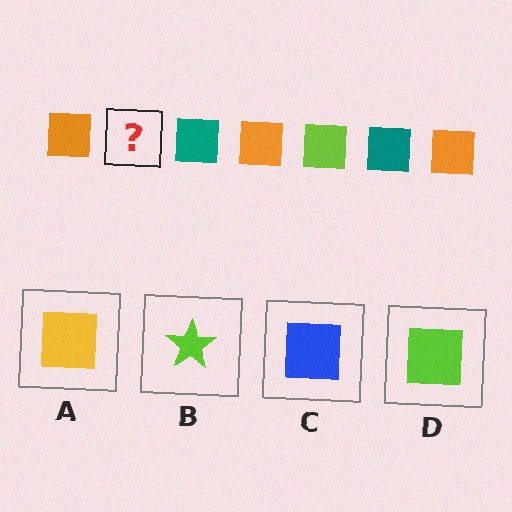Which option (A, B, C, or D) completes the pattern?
D.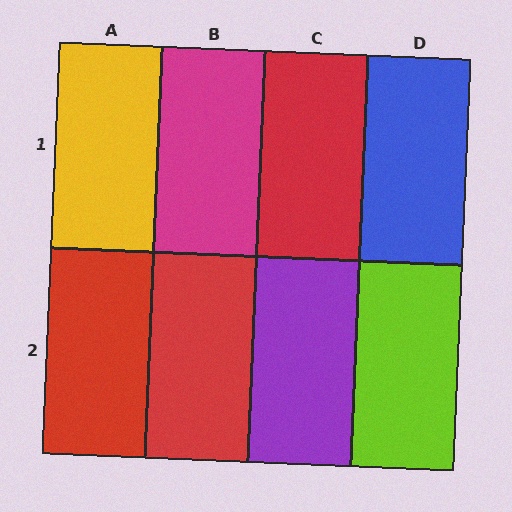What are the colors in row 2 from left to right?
Red, red, purple, lime.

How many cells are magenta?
1 cell is magenta.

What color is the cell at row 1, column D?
Blue.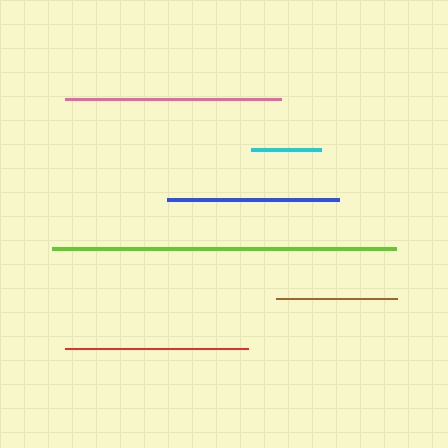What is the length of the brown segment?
The brown segment is approximately 121 pixels long.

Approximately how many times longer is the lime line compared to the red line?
The lime line is approximately 1.9 times the length of the red line.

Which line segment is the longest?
The lime line is the longest at approximately 344 pixels.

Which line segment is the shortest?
The cyan line is the shortest at approximately 70 pixels.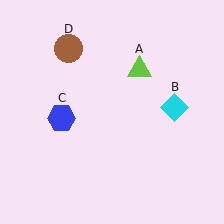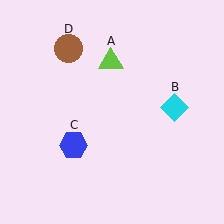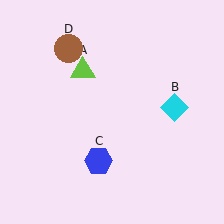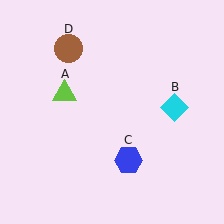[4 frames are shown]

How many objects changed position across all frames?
2 objects changed position: lime triangle (object A), blue hexagon (object C).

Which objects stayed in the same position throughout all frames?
Cyan diamond (object B) and brown circle (object D) remained stationary.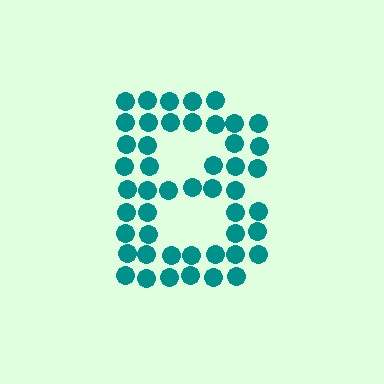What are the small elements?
The small elements are circles.